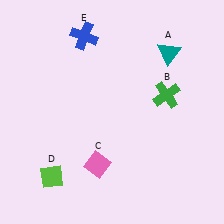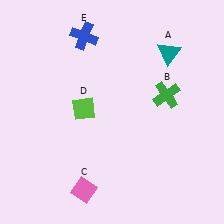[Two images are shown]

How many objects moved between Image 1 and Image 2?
2 objects moved between the two images.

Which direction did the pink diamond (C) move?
The pink diamond (C) moved down.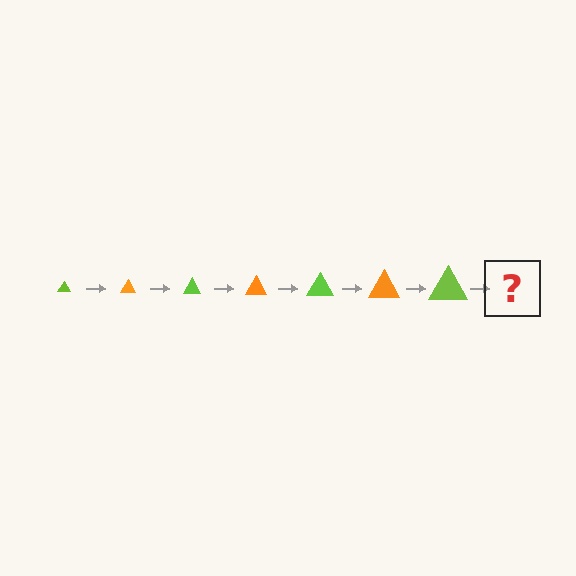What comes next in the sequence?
The next element should be an orange triangle, larger than the previous one.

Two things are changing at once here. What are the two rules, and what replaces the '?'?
The two rules are that the triangle grows larger each step and the color cycles through lime and orange. The '?' should be an orange triangle, larger than the previous one.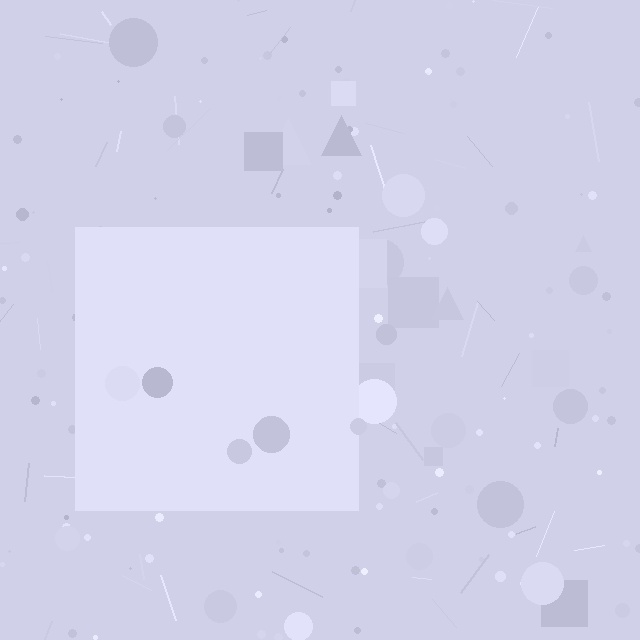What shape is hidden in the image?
A square is hidden in the image.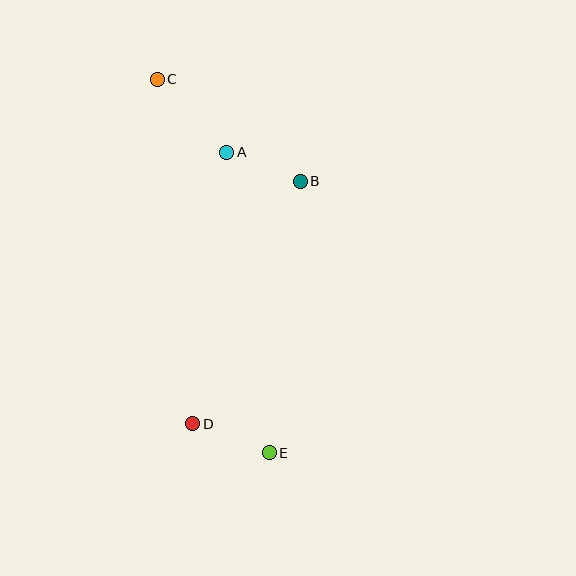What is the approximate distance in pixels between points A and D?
The distance between A and D is approximately 274 pixels.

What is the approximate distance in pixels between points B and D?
The distance between B and D is approximately 266 pixels.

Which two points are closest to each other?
Points A and B are closest to each other.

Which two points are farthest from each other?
Points C and E are farthest from each other.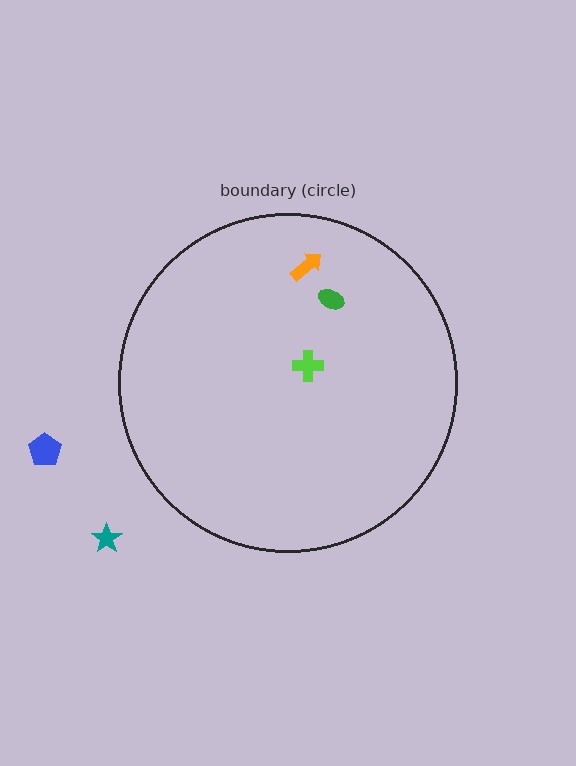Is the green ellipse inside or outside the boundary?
Inside.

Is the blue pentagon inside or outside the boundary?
Outside.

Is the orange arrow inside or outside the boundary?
Inside.